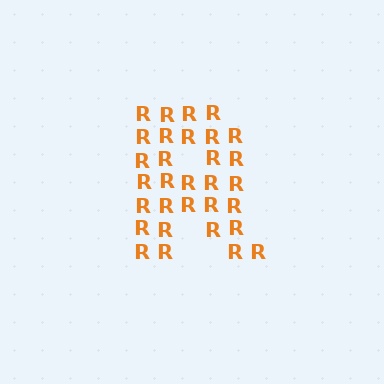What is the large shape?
The large shape is the letter R.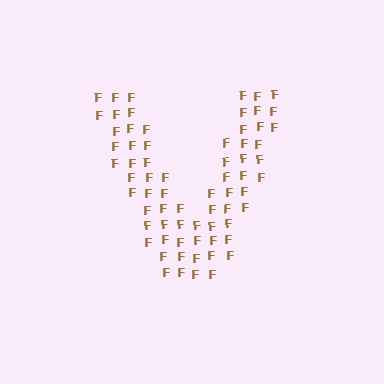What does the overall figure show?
The overall figure shows the letter V.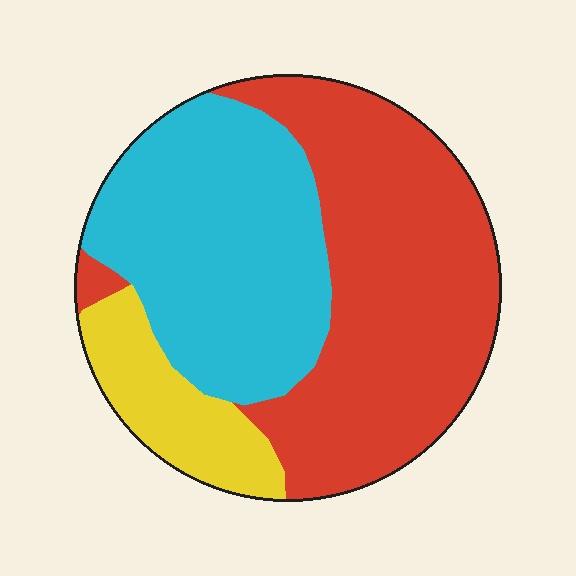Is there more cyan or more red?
Red.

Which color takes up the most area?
Red, at roughly 50%.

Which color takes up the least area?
Yellow, at roughly 15%.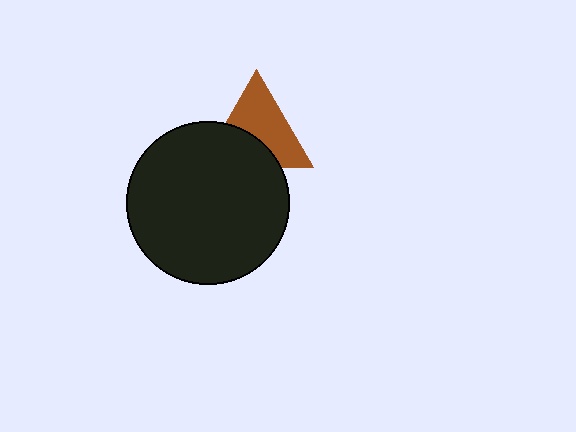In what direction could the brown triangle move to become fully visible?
The brown triangle could move up. That would shift it out from behind the black circle entirely.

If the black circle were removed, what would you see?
You would see the complete brown triangle.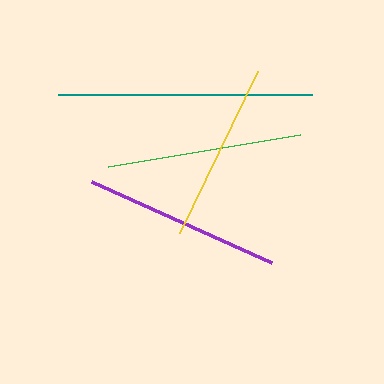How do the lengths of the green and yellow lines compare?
The green and yellow lines are approximately the same length.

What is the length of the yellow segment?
The yellow segment is approximately 180 pixels long.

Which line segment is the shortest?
The yellow line is the shortest at approximately 180 pixels.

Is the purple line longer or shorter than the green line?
The purple line is longer than the green line.